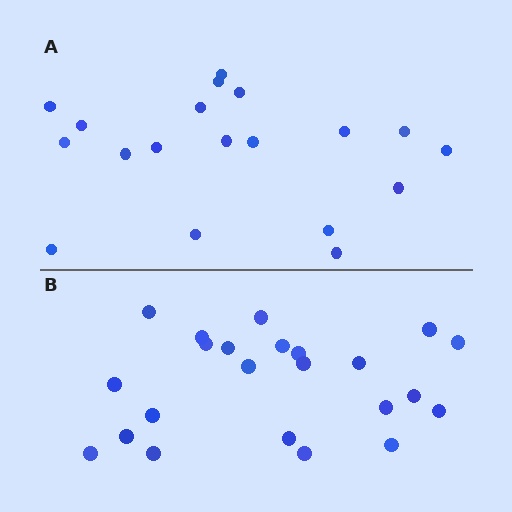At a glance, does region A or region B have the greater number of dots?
Region B (the bottom region) has more dots.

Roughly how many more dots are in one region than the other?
Region B has about 4 more dots than region A.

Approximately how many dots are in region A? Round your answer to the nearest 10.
About 20 dots. (The exact count is 19, which rounds to 20.)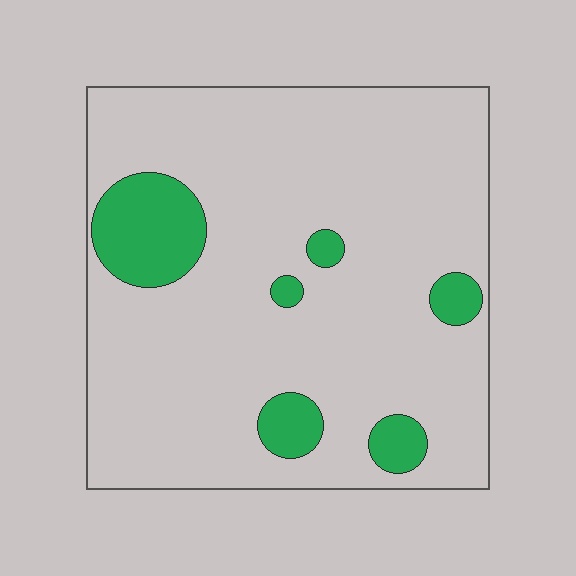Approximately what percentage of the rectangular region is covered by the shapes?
Approximately 15%.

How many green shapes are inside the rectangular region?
6.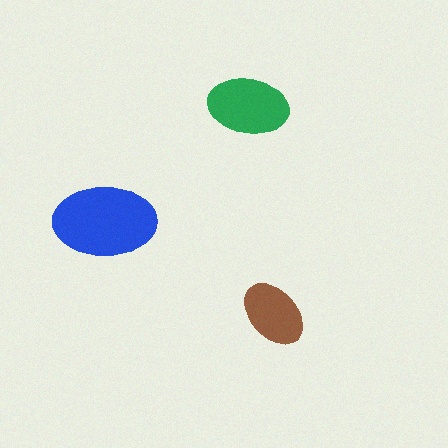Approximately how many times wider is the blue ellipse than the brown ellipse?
About 1.5 times wider.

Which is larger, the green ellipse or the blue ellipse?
The blue one.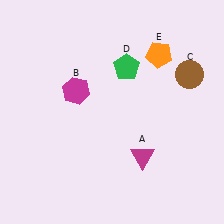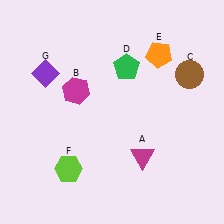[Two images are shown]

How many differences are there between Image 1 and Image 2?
There are 2 differences between the two images.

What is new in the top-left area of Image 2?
A purple diamond (G) was added in the top-left area of Image 2.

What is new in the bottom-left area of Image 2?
A lime hexagon (F) was added in the bottom-left area of Image 2.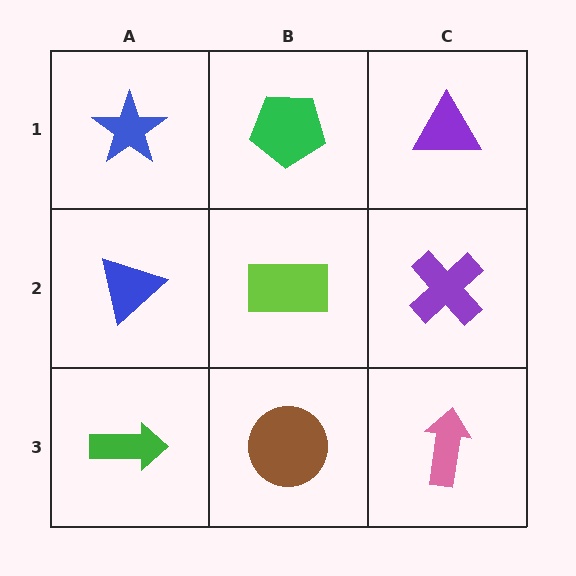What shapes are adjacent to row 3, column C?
A purple cross (row 2, column C), a brown circle (row 3, column B).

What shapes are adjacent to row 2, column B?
A green pentagon (row 1, column B), a brown circle (row 3, column B), a blue triangle (row 2, column A), a purple cross (row 2, column C).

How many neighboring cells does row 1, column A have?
2.